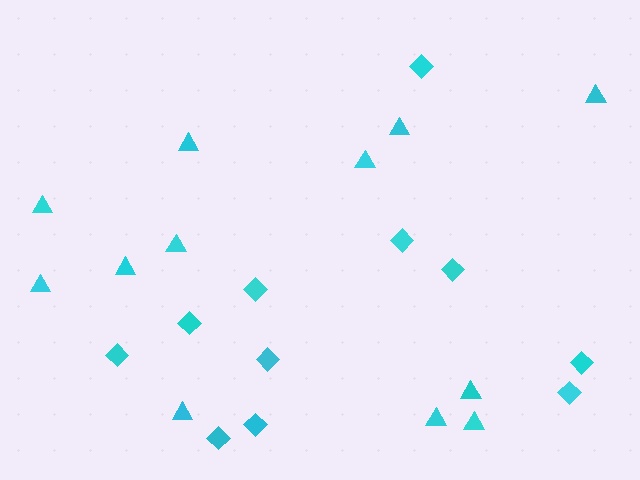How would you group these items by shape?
There are 2 groups: one group of diamonds (11) and one group of triangles (12).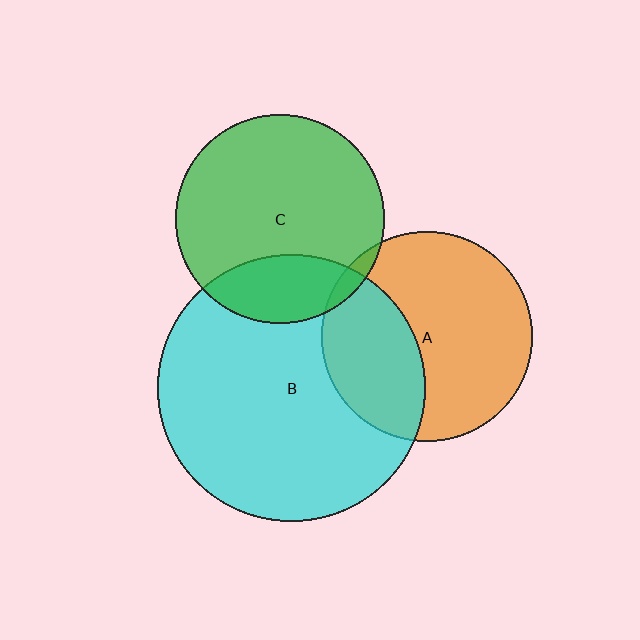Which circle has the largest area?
Circle B (cyan).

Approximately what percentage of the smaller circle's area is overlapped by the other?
Approximately 25%.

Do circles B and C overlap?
Yes.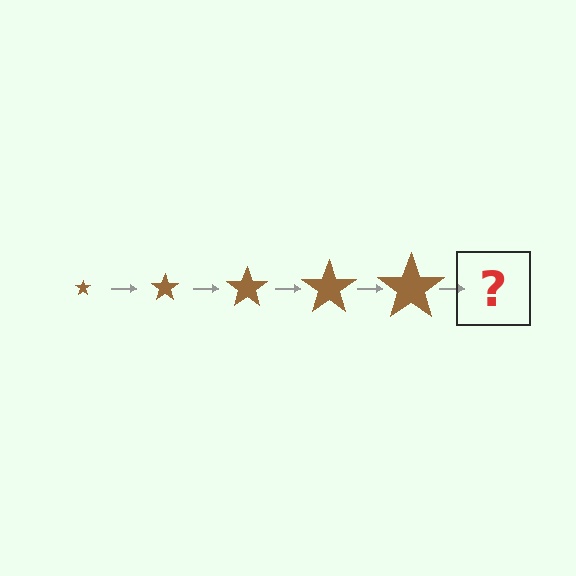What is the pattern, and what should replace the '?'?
The pattern is that the star gets progressively larger each step. The '?' should be a brown star, larger than the previous one.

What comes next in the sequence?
The next element should be a brown star, larger than the previous one.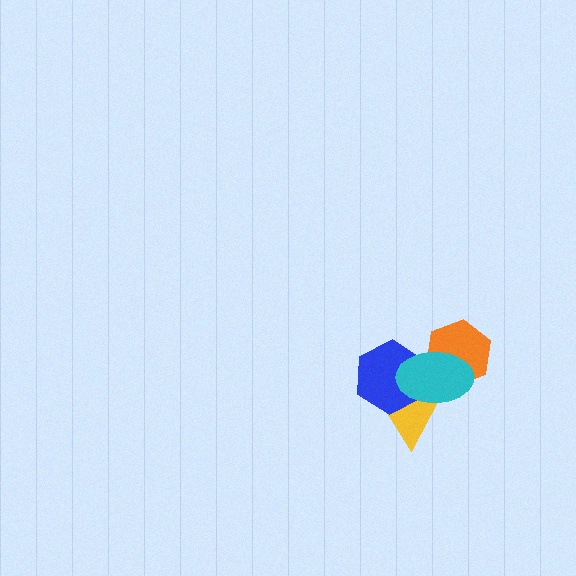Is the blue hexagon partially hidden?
Yes, it is partially covered by another shape.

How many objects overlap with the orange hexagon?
2 objects overlap with the orange hexagon.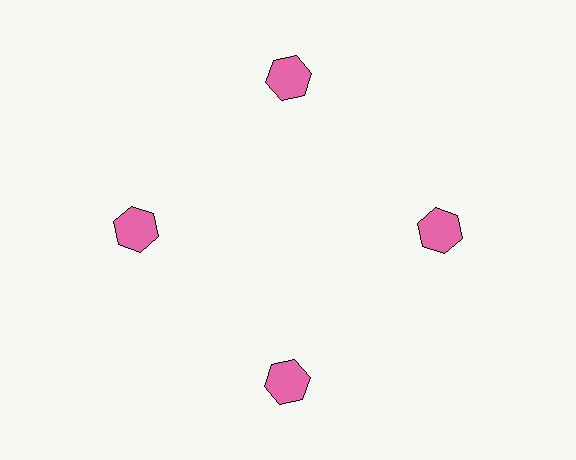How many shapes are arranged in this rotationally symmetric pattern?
There are 4 shapes, arranged in 4 groups of 1.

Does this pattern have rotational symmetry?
Yes, this pattern has 4-fold rotational symmetry. It looks the same after rotating 90 degrees around the center.